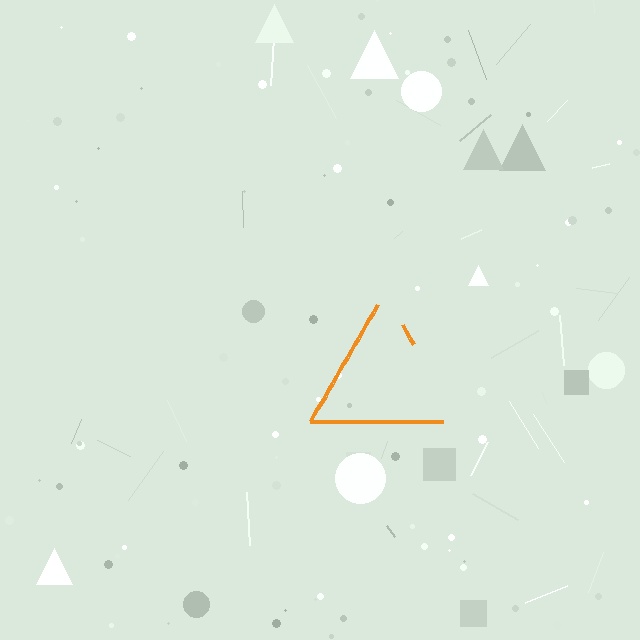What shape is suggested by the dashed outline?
The dashed outline suggests a triangle.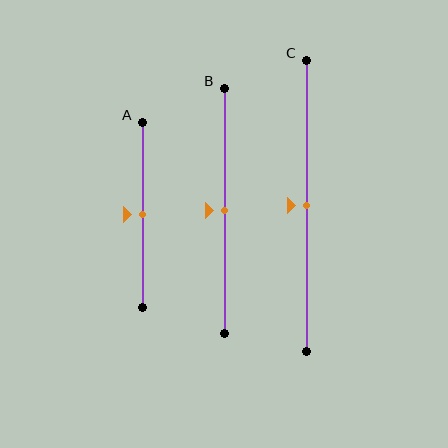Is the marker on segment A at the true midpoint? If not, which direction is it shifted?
Yes, the marker on segment A is at the true midpoint.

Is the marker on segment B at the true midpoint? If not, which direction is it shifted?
Yes, the marker on segment B is at the true midpoint.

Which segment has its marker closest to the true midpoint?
Segment A has its marker closest to the true midpoint.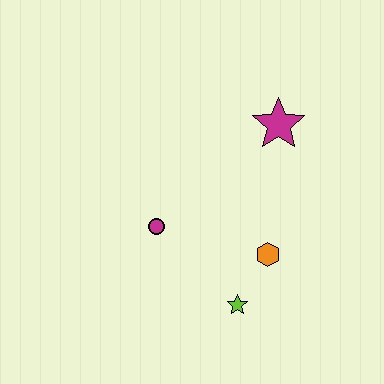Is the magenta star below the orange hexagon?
No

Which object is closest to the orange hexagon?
The lime star is closest to the orange hexagon.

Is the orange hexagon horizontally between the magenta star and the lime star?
Yes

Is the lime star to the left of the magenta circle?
No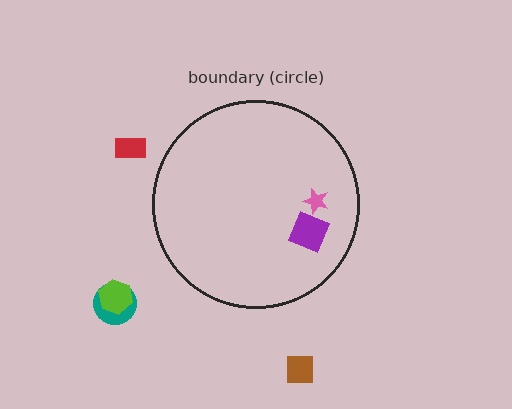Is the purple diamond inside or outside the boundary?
Inside.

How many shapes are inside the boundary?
2 inside, 4 outside.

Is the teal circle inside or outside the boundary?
Outside.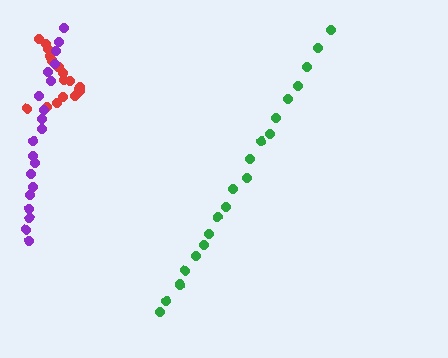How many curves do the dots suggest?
There are 3 distinct paths.